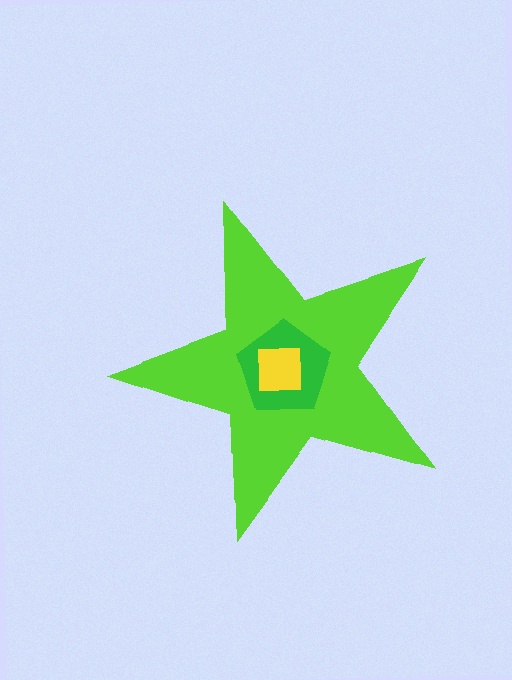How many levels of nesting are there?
3.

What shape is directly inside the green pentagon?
The yellow square.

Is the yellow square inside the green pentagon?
Yes.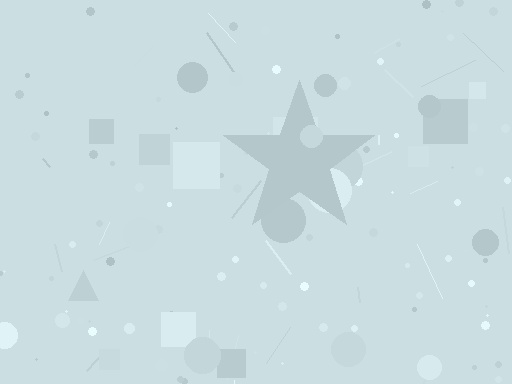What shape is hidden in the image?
A star is hidden in the image.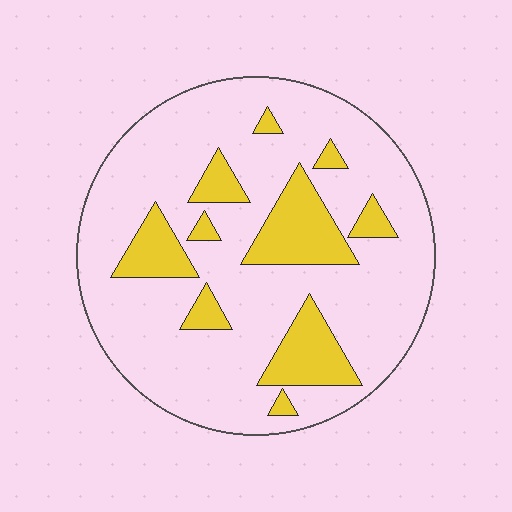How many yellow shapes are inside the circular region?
10.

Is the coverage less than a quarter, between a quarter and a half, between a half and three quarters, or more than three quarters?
Less than a quarter.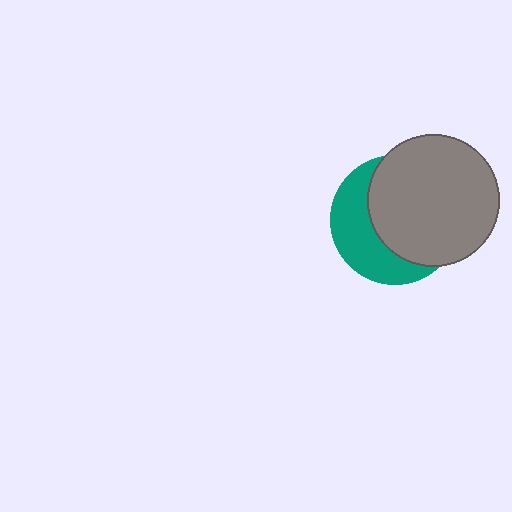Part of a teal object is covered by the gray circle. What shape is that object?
It is a circle.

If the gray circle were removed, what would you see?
You would see the complete teal circle.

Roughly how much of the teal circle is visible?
A small part of it is visible (roughly 40%).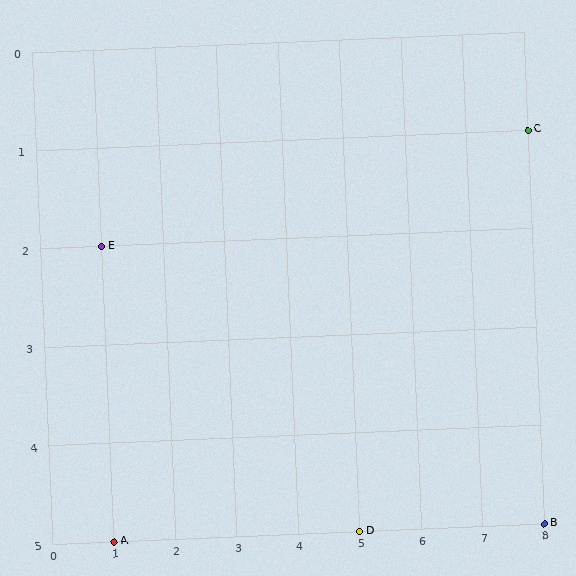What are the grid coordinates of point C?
Point C is at grid coordinates (8, 1).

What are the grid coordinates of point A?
Point A is at grid coordinates (1, 5).